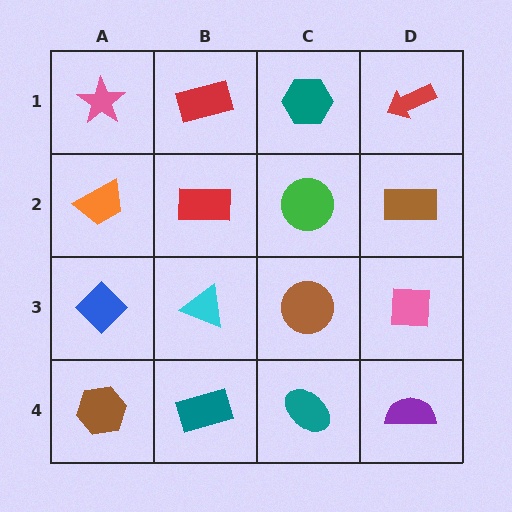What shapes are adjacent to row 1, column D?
A brown rectangle (row 2, column D), a teal hexagon (row 1, column C).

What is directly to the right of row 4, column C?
A purple semicircle.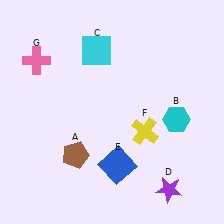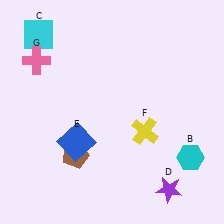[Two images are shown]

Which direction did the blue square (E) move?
The blue square (E) moved left.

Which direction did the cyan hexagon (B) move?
The cyan hexagon (B) moved down.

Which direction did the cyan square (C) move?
The cyan square (C) moved left.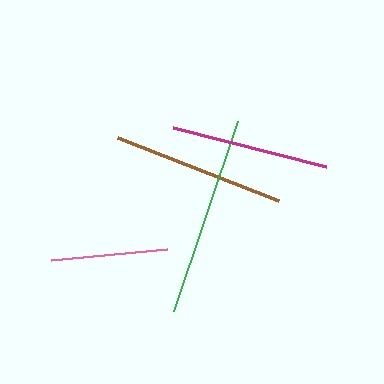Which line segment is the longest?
The green line is the longest at approximately 201 pixels.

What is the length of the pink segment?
The pink segment is approximately 117 pixels long.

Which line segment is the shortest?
The pink line is the shortest at approximately 117 pixels.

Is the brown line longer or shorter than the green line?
The green line is longer than the brown line.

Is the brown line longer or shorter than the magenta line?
The brown line is longer than the magenta line.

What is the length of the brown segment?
The brown segment is approximately 173 pixels long.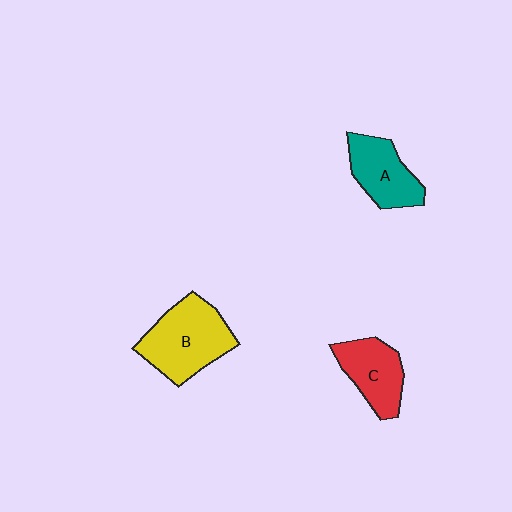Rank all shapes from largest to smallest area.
From largest to smallest: B (yellow), A (teal), C (red).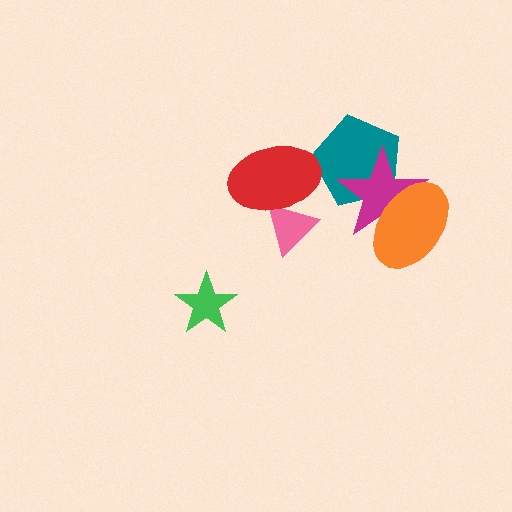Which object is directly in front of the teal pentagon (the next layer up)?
The magenta star is directly in front of the teal pentagon.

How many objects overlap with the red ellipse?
2 objects overlap with the red ellipse.